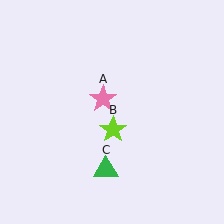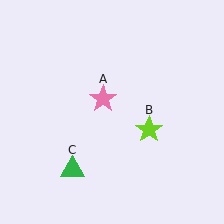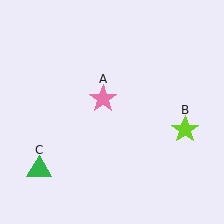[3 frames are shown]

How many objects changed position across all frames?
2 objects changed position: lime star (object B), green triangle (object C).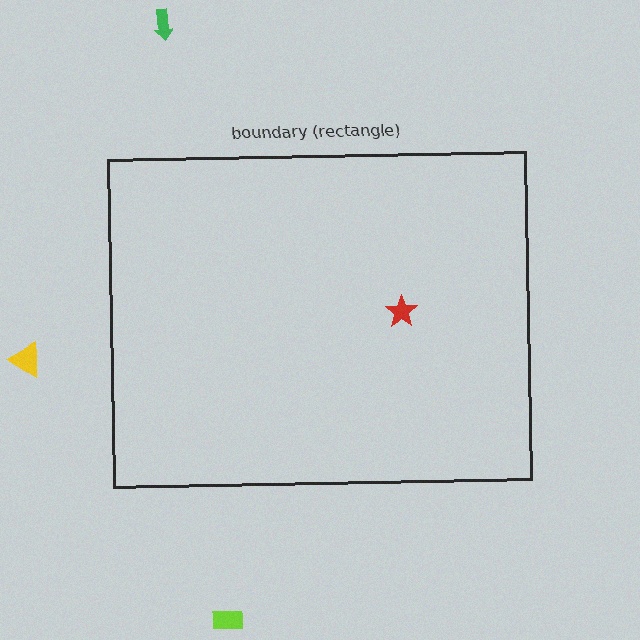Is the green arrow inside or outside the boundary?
Outside.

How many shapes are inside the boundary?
1 inside, 3 outside.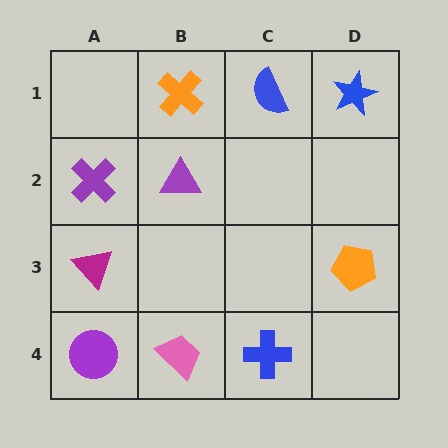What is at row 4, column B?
A pink trapezoid.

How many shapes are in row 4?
3 shapes.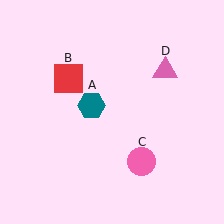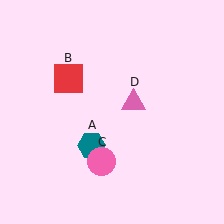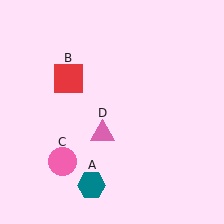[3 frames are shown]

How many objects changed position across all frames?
3 objects changed position: teal hexagon (object A), pink circle (object C), pink triangle (object D).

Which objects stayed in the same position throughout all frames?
Red square (object B) remained stationary.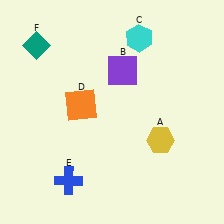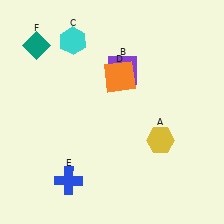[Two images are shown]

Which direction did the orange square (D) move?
The orange square (D) moved right.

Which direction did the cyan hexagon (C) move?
The cyan hexagon (C) moved left.